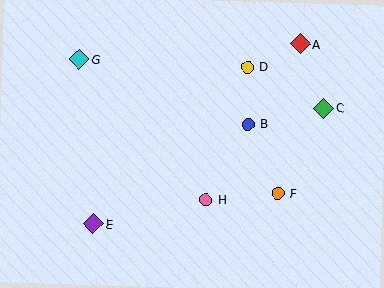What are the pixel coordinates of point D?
Point D is at (247, 67).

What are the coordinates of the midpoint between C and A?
The midpoint between C and A is at (312, 76).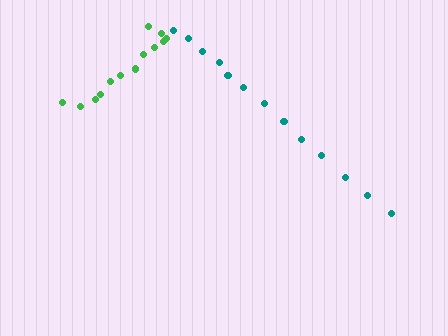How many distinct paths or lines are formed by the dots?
There are 2 distinct paths.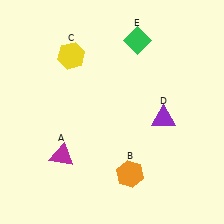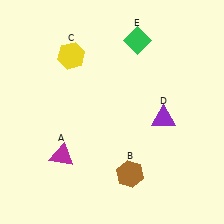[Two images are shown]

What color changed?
The hexagon (B) changed from orange in Image 1 to brown in Image 2.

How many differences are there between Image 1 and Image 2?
There is 1 difference between the two images.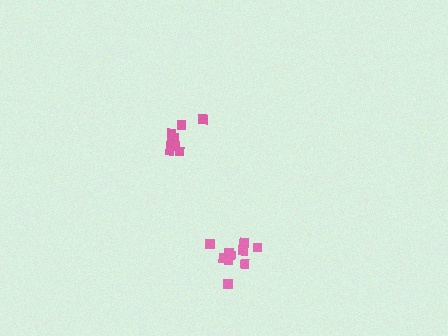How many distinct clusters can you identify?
There are 2 distinct clusters.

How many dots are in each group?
Group 1: 11 dots, Group 2: 9 dots (20 total).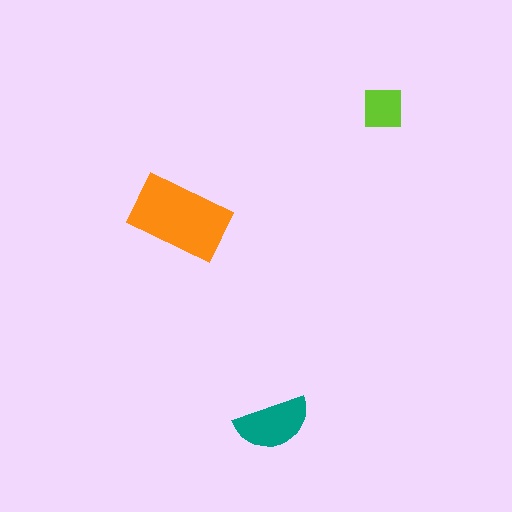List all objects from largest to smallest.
The orange rectangle, the teal semicircle, the lime square.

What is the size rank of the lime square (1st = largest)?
3rd.